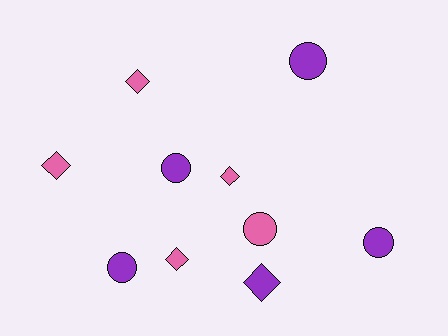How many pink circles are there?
There is 1 pink circle.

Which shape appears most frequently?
Diamond, with 5 objects.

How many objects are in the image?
There are 10 objects.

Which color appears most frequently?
Purple, with 5 objects.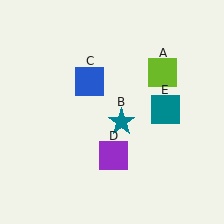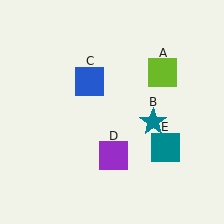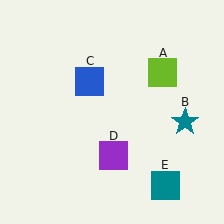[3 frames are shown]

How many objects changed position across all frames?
2 objects changed position: teal star (object B), teal square (object E).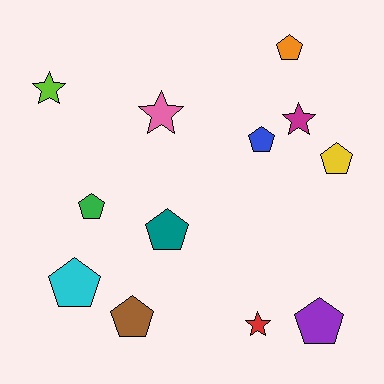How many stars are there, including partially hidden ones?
There are 4 stars.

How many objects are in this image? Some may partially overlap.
There are 12 objects.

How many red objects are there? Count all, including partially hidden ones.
There is 1 red object.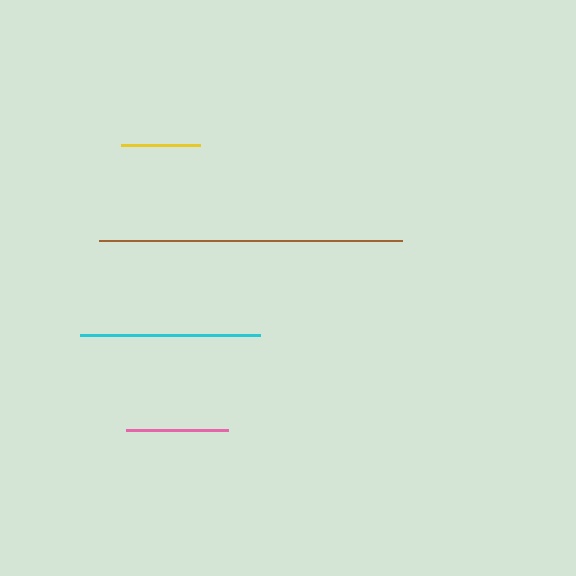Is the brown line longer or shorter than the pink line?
The brown line is longer than the pink line.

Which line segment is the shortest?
The yellow line is the shortest at approximately 79 pixels.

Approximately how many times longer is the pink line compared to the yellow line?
The pink line is approximately 1.3 times the length of the yellow line.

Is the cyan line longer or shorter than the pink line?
The cyan line is longer than the pink line.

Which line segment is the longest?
The brown line is the longest at approximately 303 pixels.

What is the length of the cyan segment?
The cyan segment is approximately 180 pixels long.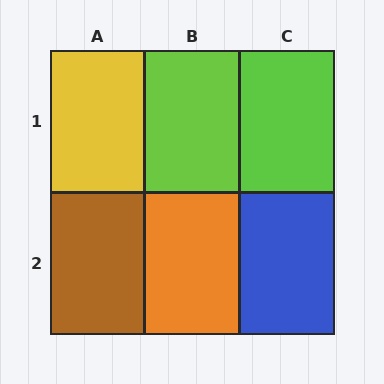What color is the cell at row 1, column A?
Yellow.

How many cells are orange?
1 cell is orange.